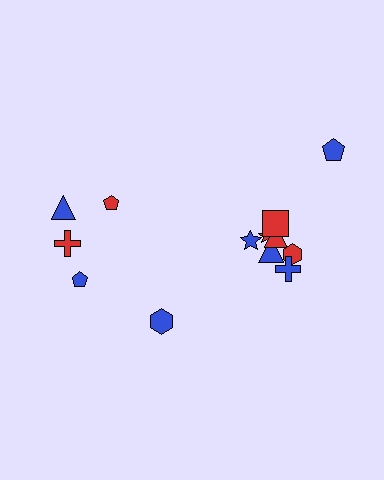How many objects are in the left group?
There are 6 objects.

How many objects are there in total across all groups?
There are 14 objects.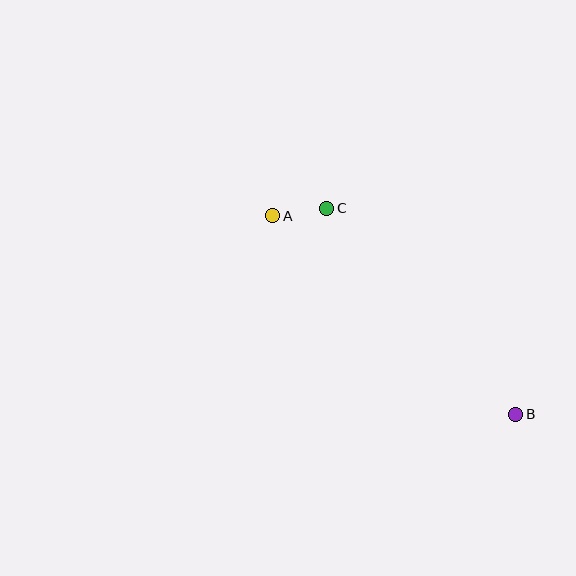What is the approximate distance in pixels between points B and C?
The distance between B and C is approximately 280 pixels.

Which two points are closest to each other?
Points A and C are closest to each other.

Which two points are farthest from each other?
Points A and B are farthest from each other.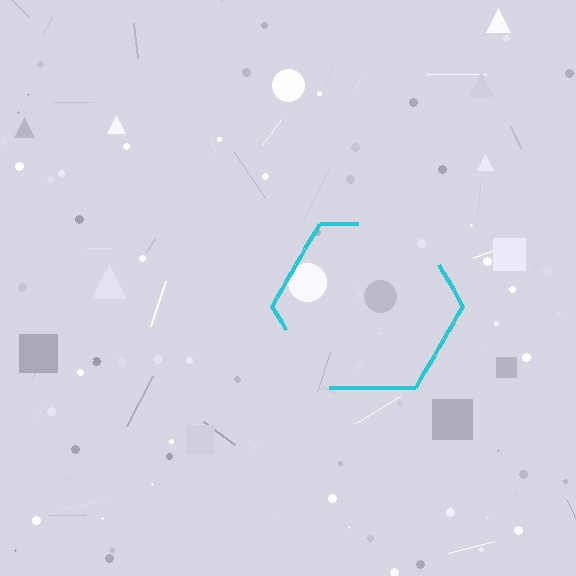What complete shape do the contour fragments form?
The contour fragments form a hexagon.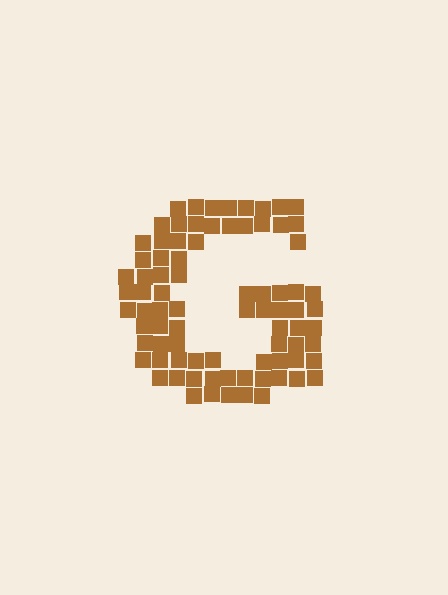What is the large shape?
The large shape is the letter G.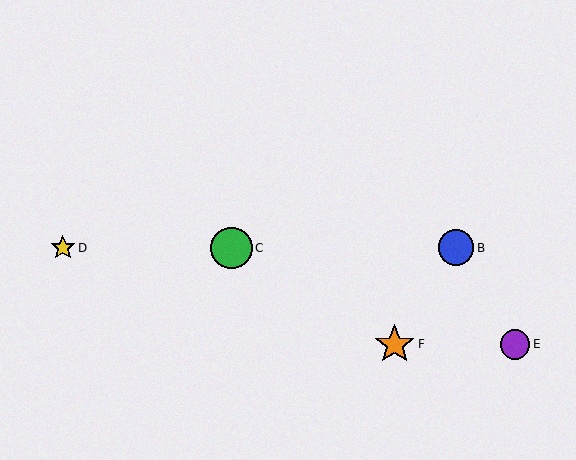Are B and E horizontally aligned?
No, B is at y≈248 and E is at y≈344.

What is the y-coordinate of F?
Object F is at y≈345.